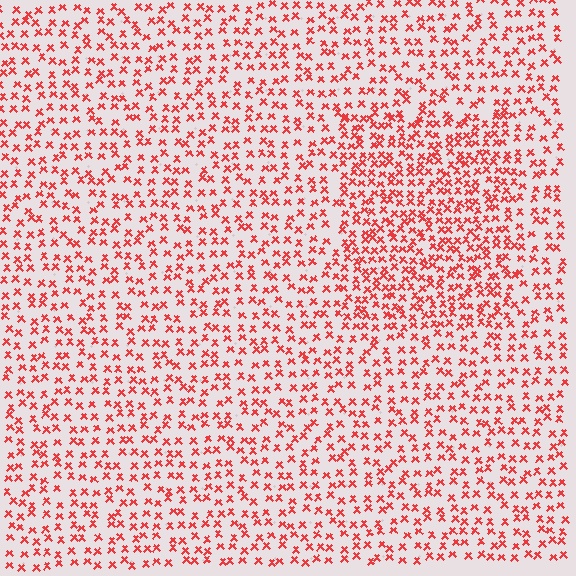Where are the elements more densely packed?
The elements are more densely packed inside the rectangle boundary.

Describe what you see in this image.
The image contains small red elements arranged at two different densities. A rectangle-shaped region is visible where the elements are more densely packed than the surrounding area.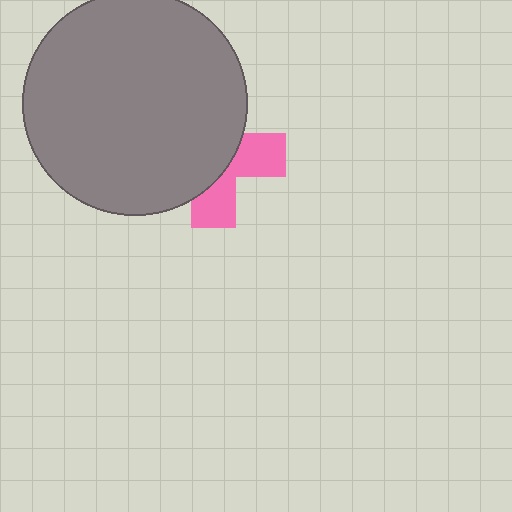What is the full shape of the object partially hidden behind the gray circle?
The partially hidden object is a pink cross.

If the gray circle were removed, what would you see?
You would see the complete pink cross.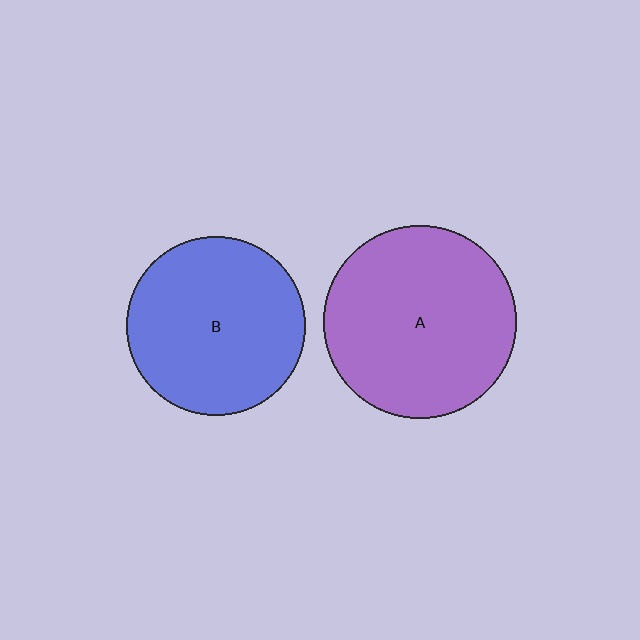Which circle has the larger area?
Circle A (purple).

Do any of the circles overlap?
No, none of the circles overlap.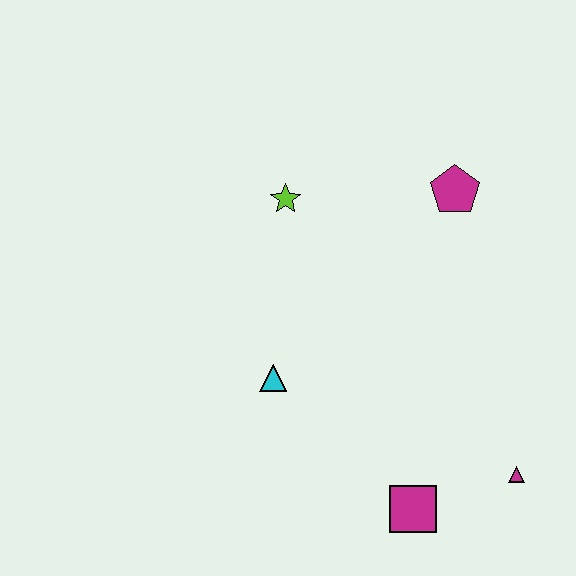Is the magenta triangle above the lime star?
No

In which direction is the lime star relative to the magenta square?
The lime star is above the magenta square.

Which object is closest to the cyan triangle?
The lime star is closest to the cyan triangle.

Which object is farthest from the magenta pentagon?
The magenta square is farthest from the magenta pentagon.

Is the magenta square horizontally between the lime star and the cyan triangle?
No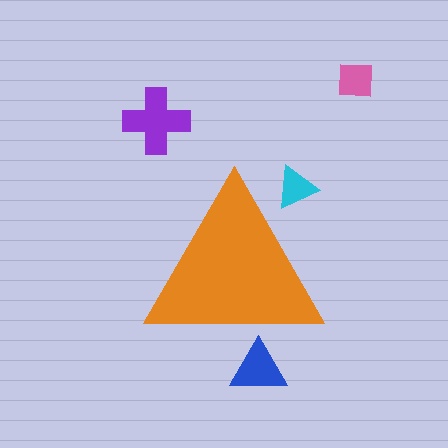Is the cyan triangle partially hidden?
Yes, the cyan triangle is partially hidden behind the orange triangle.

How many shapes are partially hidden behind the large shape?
2 shapes are partially hidden.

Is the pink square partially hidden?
No, the pink square is fully visible.